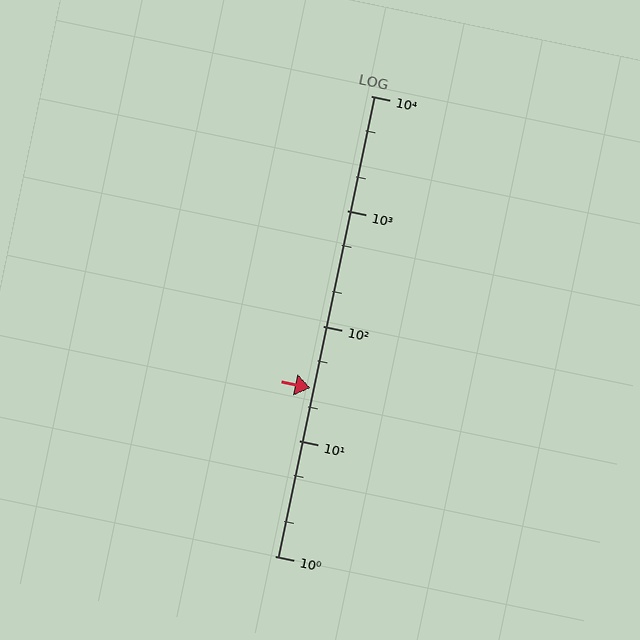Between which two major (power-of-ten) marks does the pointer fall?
The pointer is between 10 and 100.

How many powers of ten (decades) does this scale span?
The scale spans 4 decades, from 1 to 10000.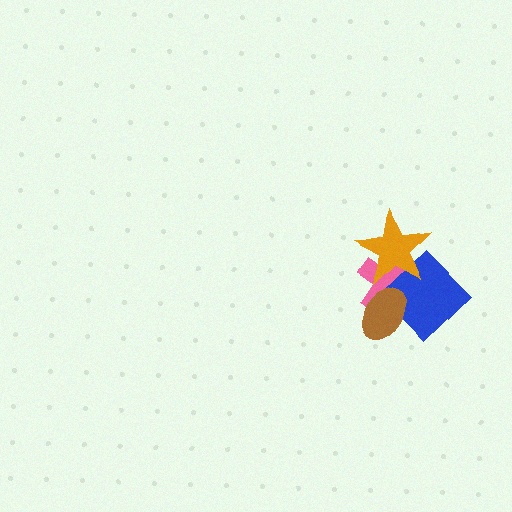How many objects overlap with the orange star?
2 objects overlap with the orange star.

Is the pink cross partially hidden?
Yes, it is partially covered by another shape.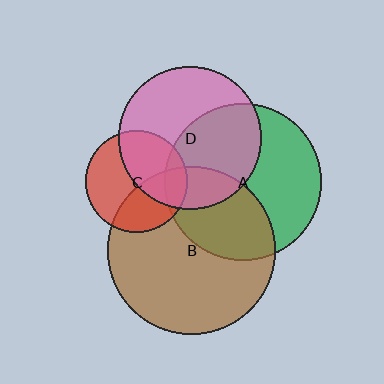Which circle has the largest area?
Circle B (brown).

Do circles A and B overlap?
Yes.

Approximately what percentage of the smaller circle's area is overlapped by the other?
Approximately 40%.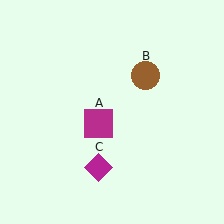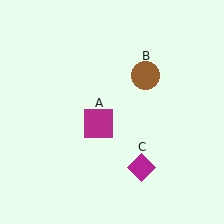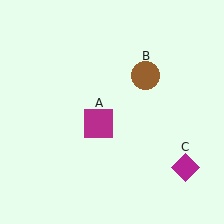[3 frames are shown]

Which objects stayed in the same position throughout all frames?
Magenta square (object A) and brown circle (object B) remained stationary.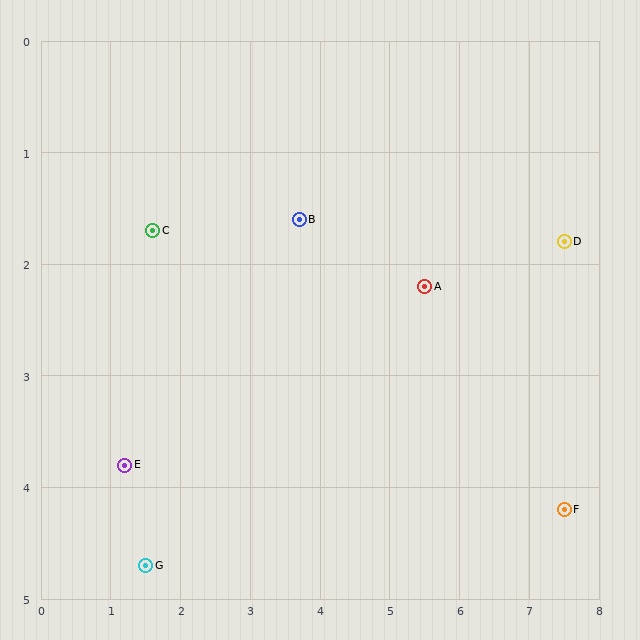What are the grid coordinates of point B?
Point B is at approximately (3.7, 1.6).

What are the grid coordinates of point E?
Point E is at approximately (1.2, 3.8).